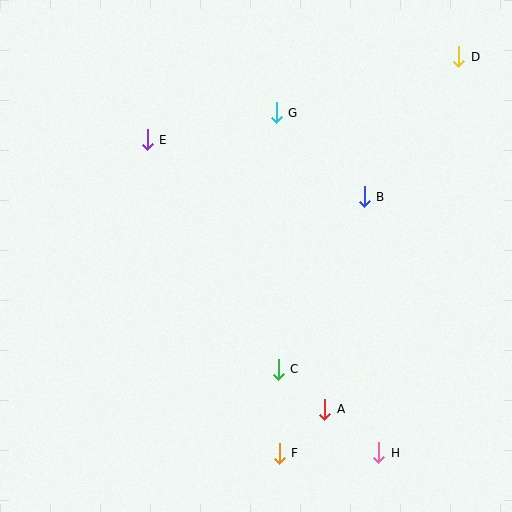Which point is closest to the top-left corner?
Point E is closest to the top-left corner.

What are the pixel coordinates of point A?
Point A is at (325, 409).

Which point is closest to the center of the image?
Point C at (278, 369) is closest to the center.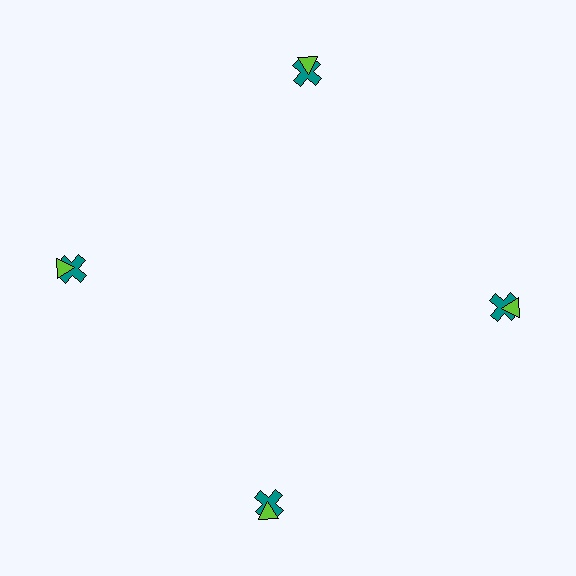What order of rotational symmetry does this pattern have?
This pattern has 4-fold rotational symmetry.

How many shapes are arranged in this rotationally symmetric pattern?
There are 8 shapes, arranged in 4 groups of 2.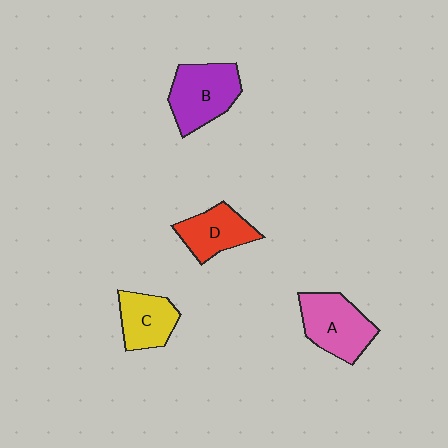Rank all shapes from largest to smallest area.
From largest to smallest: B (purple), A (pink), D (red), C (yellow).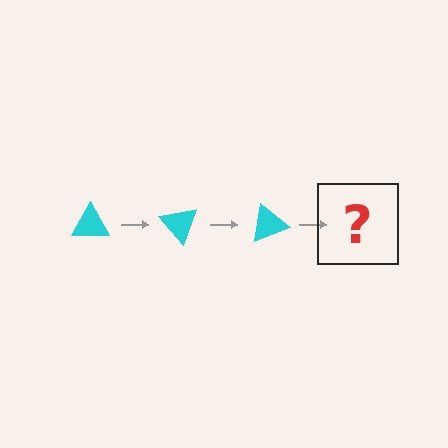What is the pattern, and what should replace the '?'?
The pattern is that the triangle rotates 50 degrees each step. The '?' should be a cyan triangle rotated 150 degrees.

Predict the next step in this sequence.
The next step is a cyan triangle rotated 150 degrees.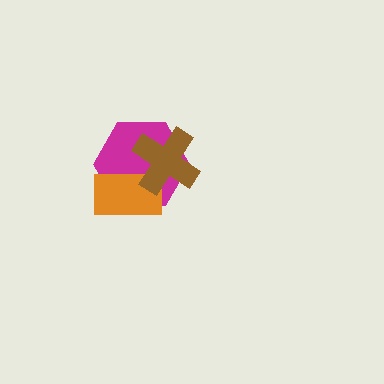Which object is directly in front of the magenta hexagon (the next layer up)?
The orange rectangle is directly in front of the magenta hexagon.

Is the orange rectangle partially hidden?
Yes, it is partially covered by another shape.